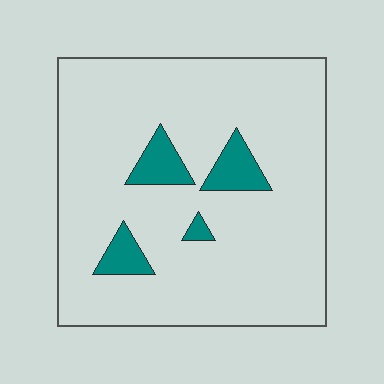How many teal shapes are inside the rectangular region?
4.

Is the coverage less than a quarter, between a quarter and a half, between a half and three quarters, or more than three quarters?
Less than a quarter.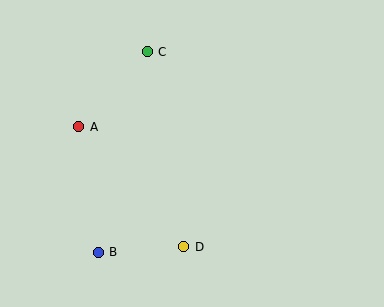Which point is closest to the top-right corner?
Point C is closest to the top-right corner.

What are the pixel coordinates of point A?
Point A is at (79, 127).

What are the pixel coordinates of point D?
Point D is at (184, 247).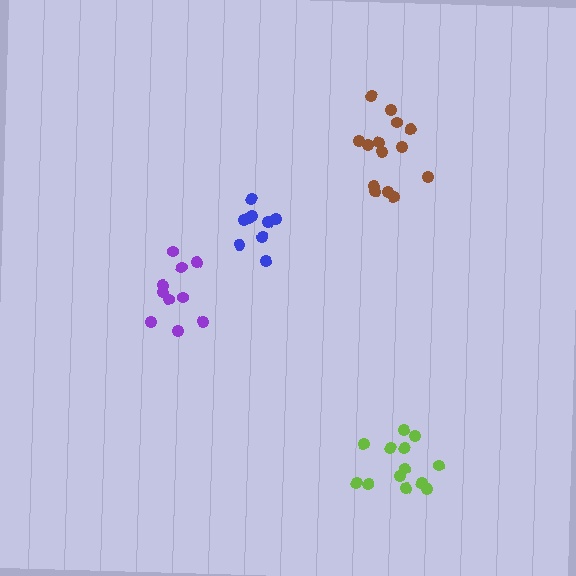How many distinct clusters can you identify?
There are 4 distinct clusters.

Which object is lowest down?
The lime cluster is bottommost.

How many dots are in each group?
Group 1: 14 dots, Group 2: 10 dots, Group 3: 9 dots, Group 4: 13 dots (46 total).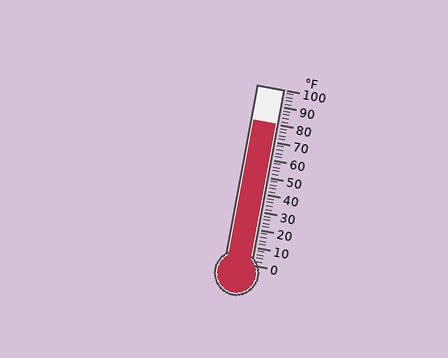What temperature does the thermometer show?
The thermometer shows approximately 80°F.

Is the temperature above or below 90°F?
The temperature is below 90°F.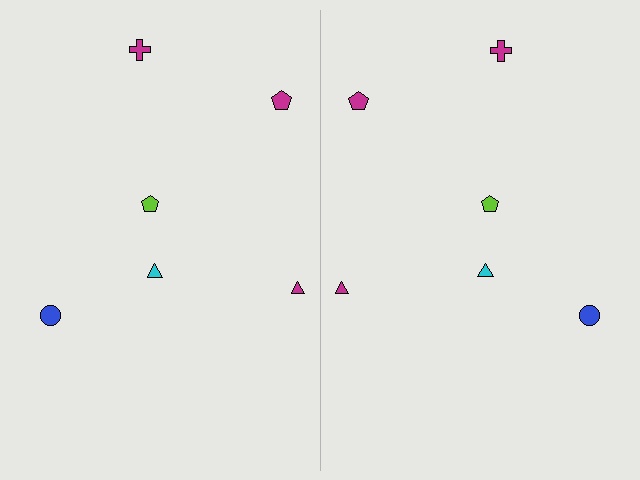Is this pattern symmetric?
Yes, this pattern has bilateral (reflection) symmetry.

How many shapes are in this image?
There are 12 shapes in this image.